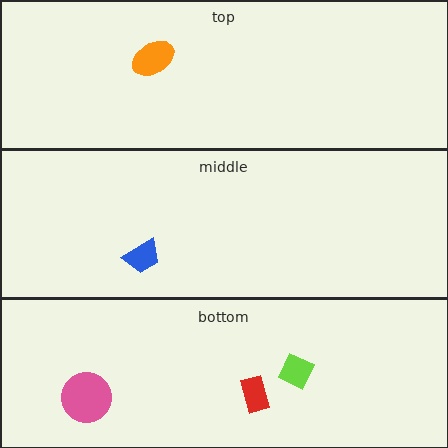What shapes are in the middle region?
The blue trapezoid.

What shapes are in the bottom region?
The red rectangle, the lime diamond, the pink circle.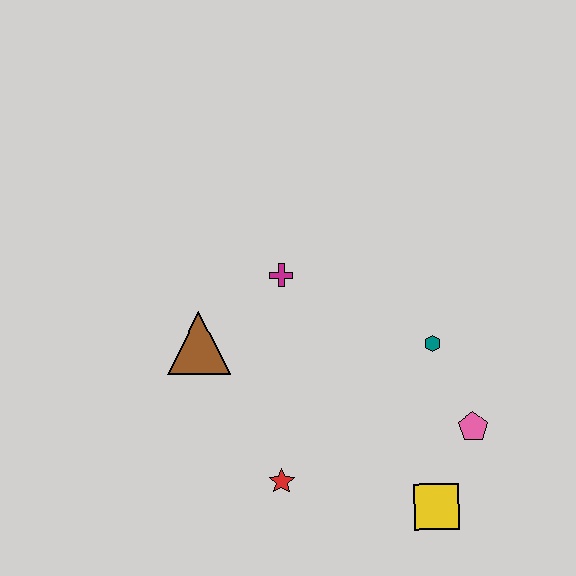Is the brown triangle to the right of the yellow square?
No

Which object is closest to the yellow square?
The pink pentagon is closest to the yellow square.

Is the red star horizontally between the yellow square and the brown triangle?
Yes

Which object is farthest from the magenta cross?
The yellow square is farthest from the magenta cross.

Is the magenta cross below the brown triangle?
No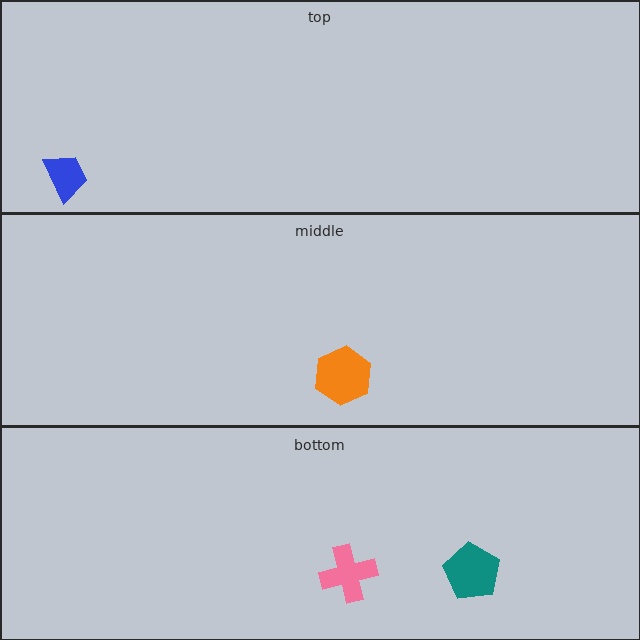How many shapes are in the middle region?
1.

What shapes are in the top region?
The blue trapezoid.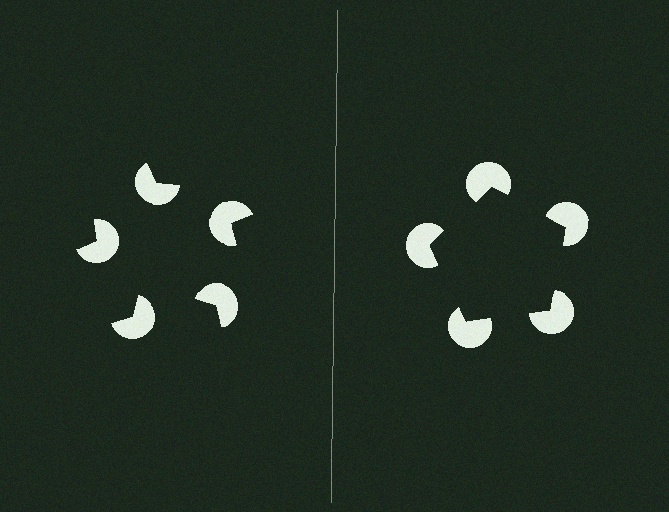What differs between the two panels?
The pac-man discs are positioned identically on both sides; only the wedge orientations differ. On the right they align to a pentagon; on the left they are misaligned.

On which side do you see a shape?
An illusory pentagon appears on the right side. On the left side the wedge cuts are rotated, so no coherent shape forms.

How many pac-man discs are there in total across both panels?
10 — 5 on each side.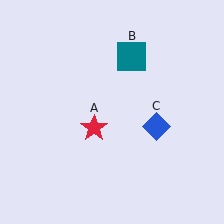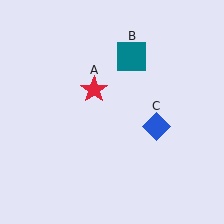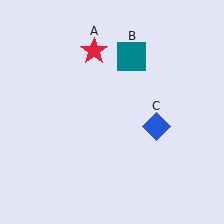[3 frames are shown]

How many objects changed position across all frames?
1 object changed position: red star (object A).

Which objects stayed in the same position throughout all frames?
Teal square (object B) and blue diamond (object C) remained stationary.